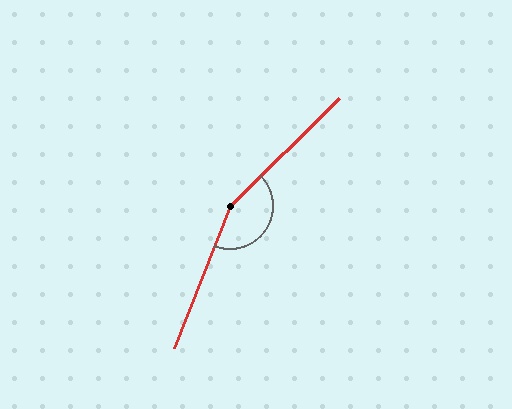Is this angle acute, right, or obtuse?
It is obtuse.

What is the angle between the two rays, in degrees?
Approximately 156 degrees.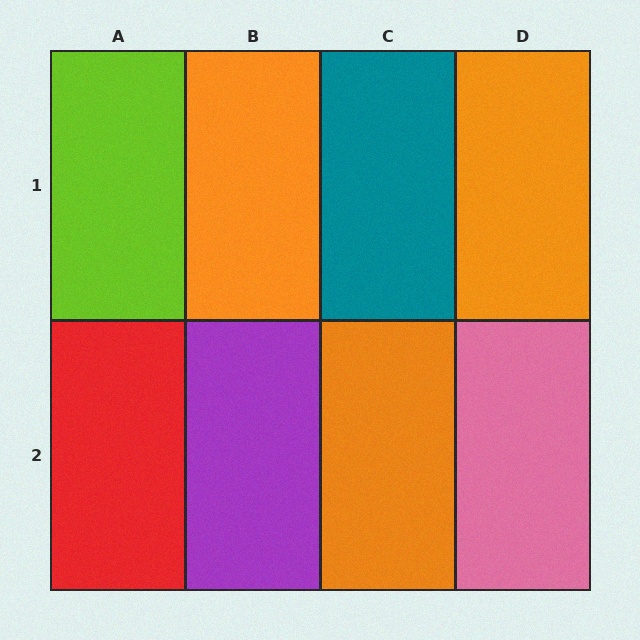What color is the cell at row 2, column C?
Orange.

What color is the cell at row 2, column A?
Red.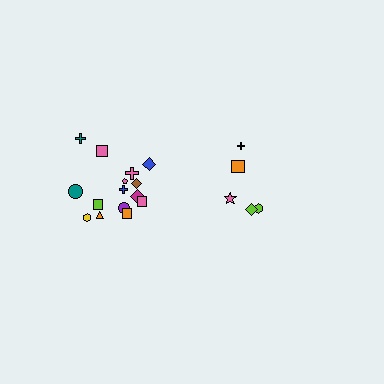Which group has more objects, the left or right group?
The left group.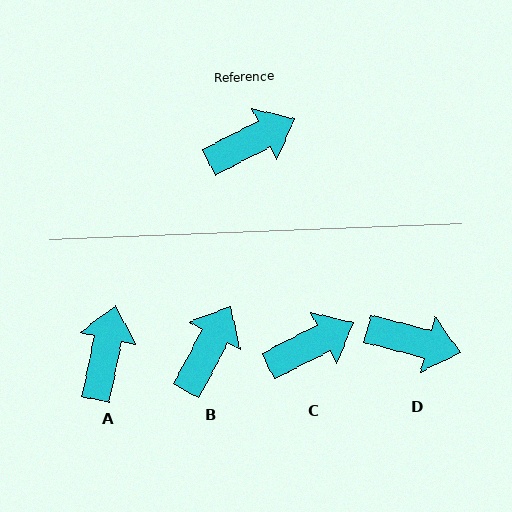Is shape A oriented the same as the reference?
No, it is off by about 52 degrees.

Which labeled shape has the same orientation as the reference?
C.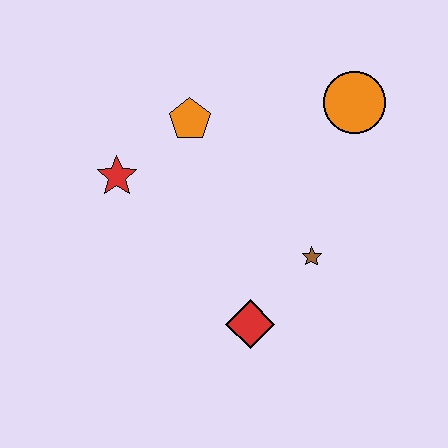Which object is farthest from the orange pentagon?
The red diamond is farthest from the orange pentagon.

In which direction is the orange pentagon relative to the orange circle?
The orange pentagon is to the left of the orange circle.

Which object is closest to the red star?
The orange pentagon is closest to the red star.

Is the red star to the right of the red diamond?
No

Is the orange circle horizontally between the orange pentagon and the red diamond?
No